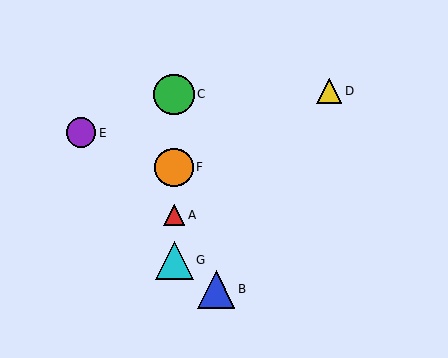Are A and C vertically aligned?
Yes, both are at x≈174.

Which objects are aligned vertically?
Objects A, C, F, G are aligned vertically.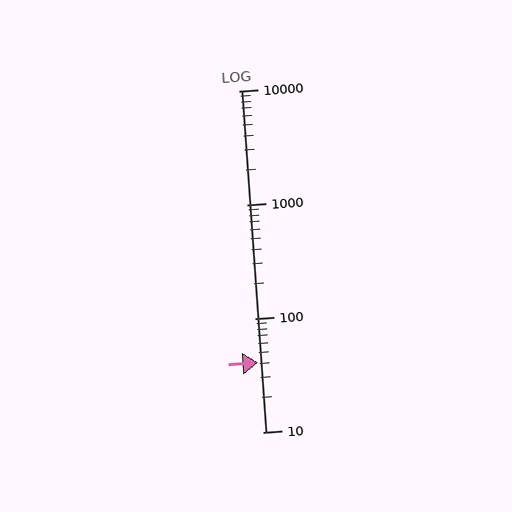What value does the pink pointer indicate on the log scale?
The pointer indicates approximately 41.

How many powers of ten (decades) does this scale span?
The scale spans 3 decades, from 10 to 10000.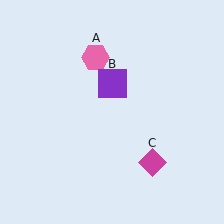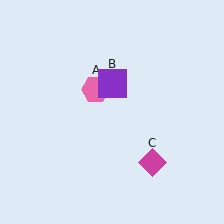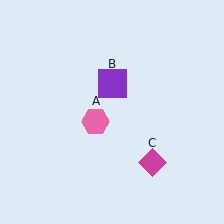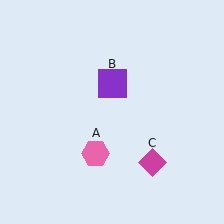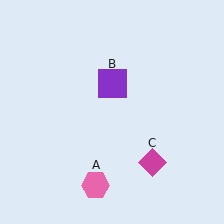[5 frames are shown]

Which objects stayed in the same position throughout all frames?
Purple square (object B) and magenta diamond (object C) remained stationary.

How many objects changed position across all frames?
1 object changed position: pink hexagon (object A).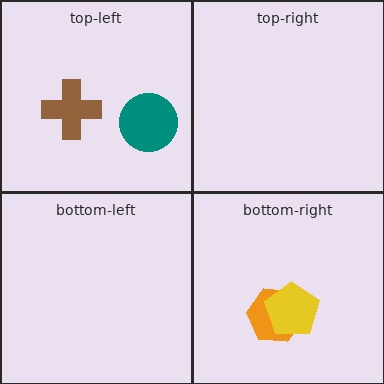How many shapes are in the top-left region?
2.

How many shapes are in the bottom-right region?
2.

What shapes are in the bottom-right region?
The orange hexagon, the yellow pentagon.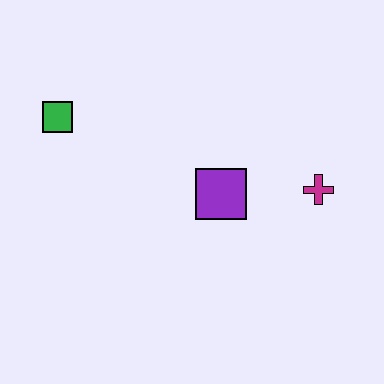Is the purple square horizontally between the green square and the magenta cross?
Yes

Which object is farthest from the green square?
The magenta cross is farthest from the green square.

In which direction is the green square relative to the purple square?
The green square is to the left of the purple square.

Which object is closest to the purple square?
The magenta cross is closest to the purple square.